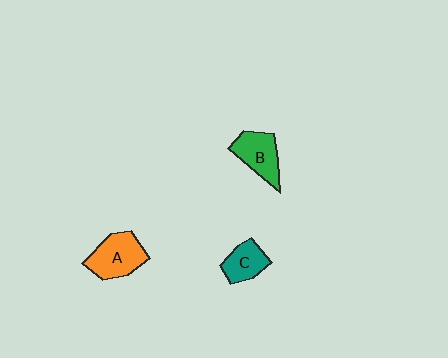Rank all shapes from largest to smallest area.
From largest to smallest: A (orange), B (green), C (teal).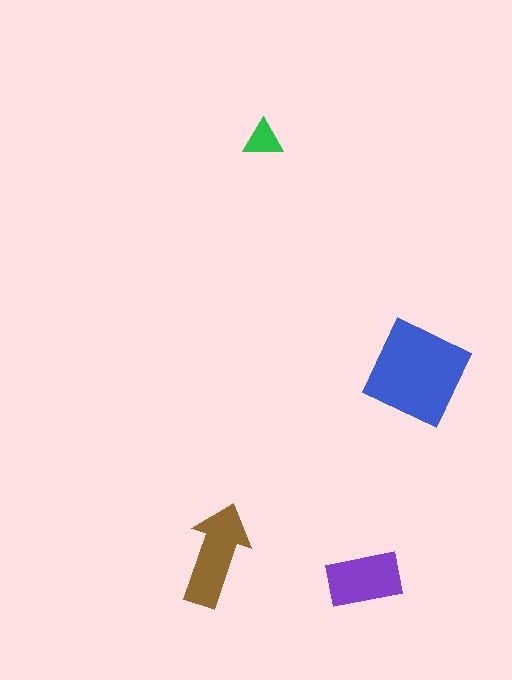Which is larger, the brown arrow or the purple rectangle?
The brown arrow.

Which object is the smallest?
The green triangle.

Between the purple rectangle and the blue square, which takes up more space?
The blue square.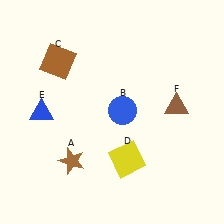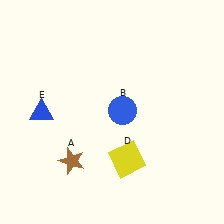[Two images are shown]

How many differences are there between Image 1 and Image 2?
There are 2 differences between the two images.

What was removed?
The brown triangle (F), the brown square (C) were removed in Image 2.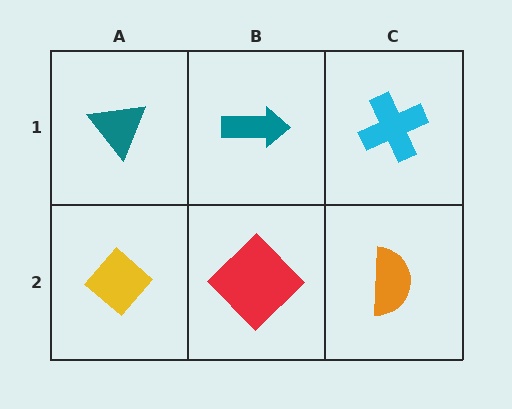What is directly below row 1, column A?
A yellow diamond.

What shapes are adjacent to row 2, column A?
A teal triangle (row 1, column A), a red diamond (row 2, column B).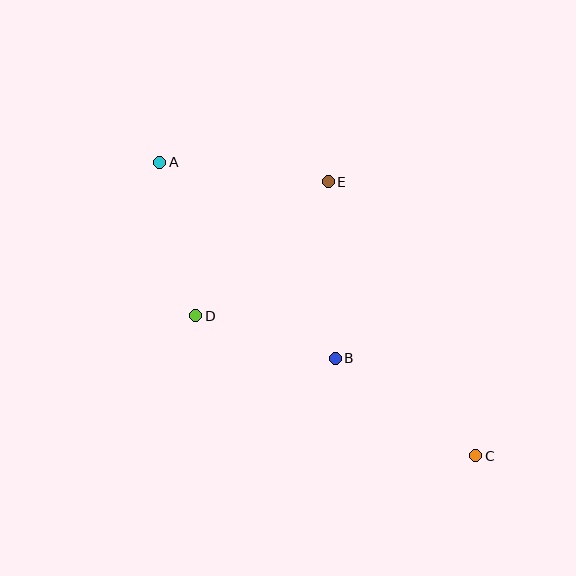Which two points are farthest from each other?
Points A and C are farthest from each other.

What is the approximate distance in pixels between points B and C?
The distance between B and C is approximately 171 pixels.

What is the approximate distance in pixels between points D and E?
The distance between D and E is approximately 189 pixels.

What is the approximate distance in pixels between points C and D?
The distance between C and D is approximately 313 pixels.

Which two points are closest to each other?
Points B and D are closest to each other.